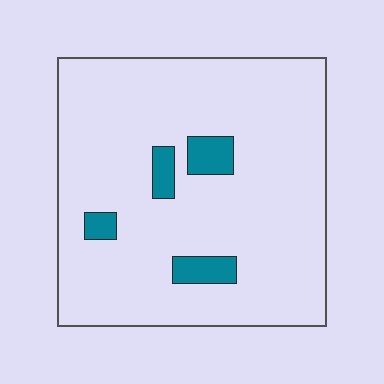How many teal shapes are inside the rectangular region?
4.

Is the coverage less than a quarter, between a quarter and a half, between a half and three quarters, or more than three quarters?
Less than a quarter.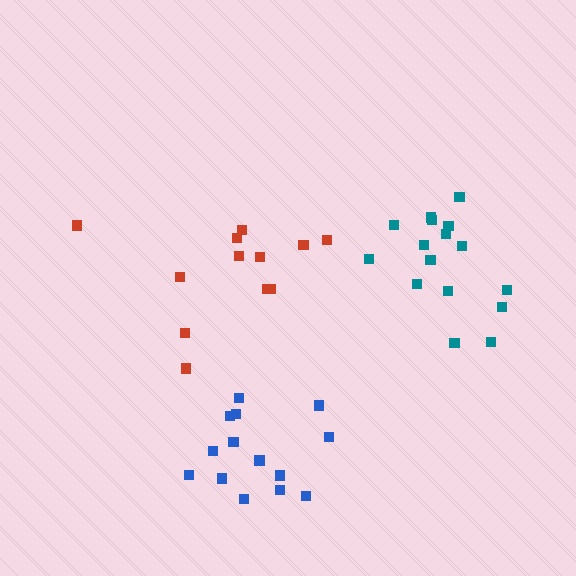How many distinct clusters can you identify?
There are 3 distinct clusters.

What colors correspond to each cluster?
The clusters are colored: red, blue, teal.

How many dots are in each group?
Group 1: 12 dots, Group 2: 14 dots, Group 3: 16 dots (42 total).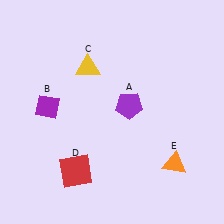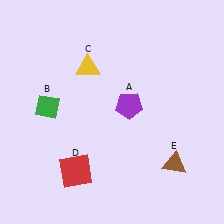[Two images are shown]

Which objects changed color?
B changed from purple to green. E changed from orange to brown.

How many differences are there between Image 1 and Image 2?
There are 2 differences between the two images.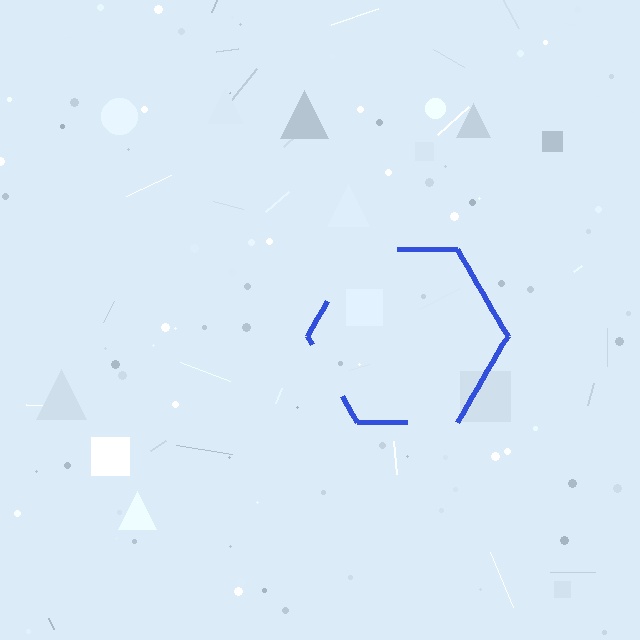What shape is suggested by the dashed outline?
The dashed outline suggests a hexagon.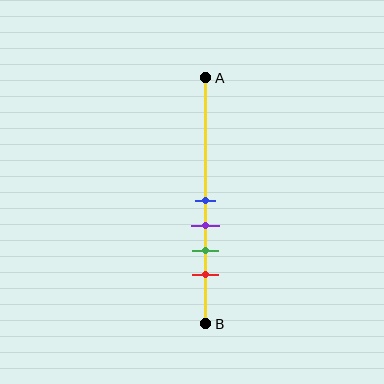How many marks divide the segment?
There are 4 marks dividing the segment.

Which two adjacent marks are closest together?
The blue and purple marks are the closest adjacent pair.